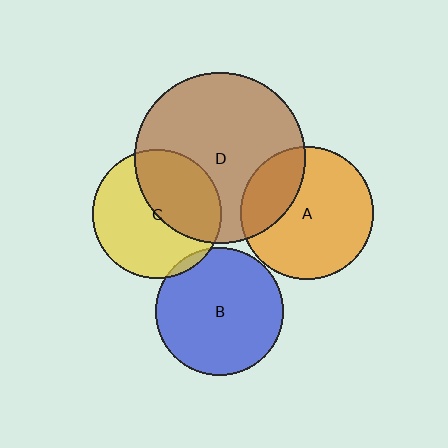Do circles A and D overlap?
Yes.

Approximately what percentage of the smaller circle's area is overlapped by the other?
Approximately 25%.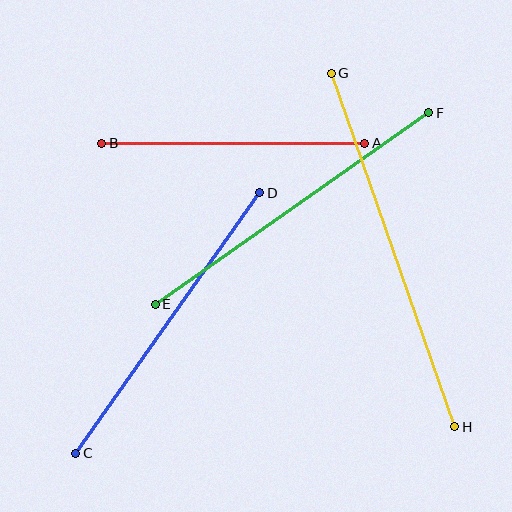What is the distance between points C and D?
The distance is approximately 319 pixels.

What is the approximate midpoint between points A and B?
The midpoint is at approximately (233, 143) pixels.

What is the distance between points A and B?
The distance is approximately 263 pixels.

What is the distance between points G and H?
The distance is approximately 375 pixels.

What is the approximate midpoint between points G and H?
The midpoint is at approximately (393, 250) pixels.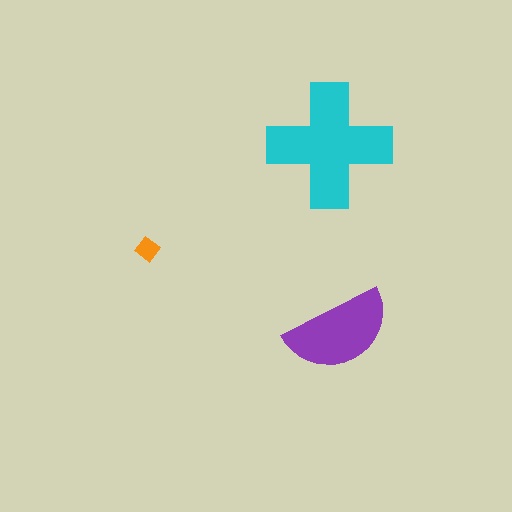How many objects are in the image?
There are 3 objects in the image.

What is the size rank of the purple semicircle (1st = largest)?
2nd.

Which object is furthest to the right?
The purple semicircle is rightmost.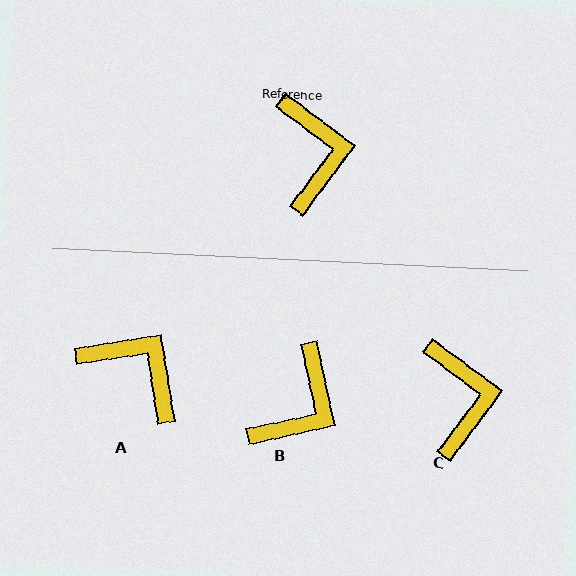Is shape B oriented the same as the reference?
No, it is off by about 41 degrees.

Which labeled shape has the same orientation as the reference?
C.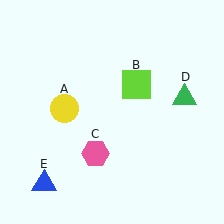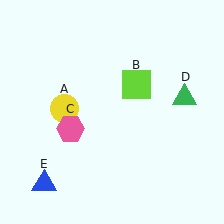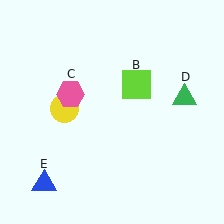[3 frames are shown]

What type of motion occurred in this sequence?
The pink hexagon (object C) rotated clockwise around the center of the scene.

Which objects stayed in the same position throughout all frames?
Yellow circle (object A) and lime square (object B) and green triangle (object D) and blue triangle (object E) remained stationary.